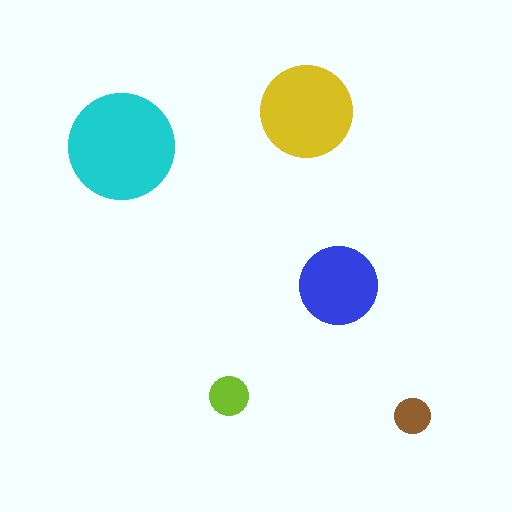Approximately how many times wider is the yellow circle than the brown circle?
About 2.5 times wider.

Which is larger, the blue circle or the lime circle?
The blue one.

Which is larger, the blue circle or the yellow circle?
The yellow one.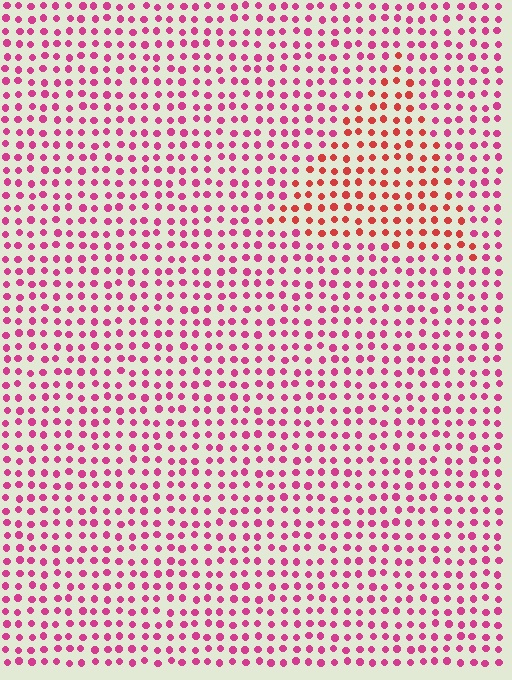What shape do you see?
I see a triangle.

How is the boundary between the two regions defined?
The boundary is defined purely by a slight shift in hue (about 33 degrees). Spacing, size, and orientation are identical on both sides.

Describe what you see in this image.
The image is filled with small magenta elements in a uniform arrangement. A triangle-shaped region is visible where the elements are tinted to a slightly different hue, forming a subtle color boundary.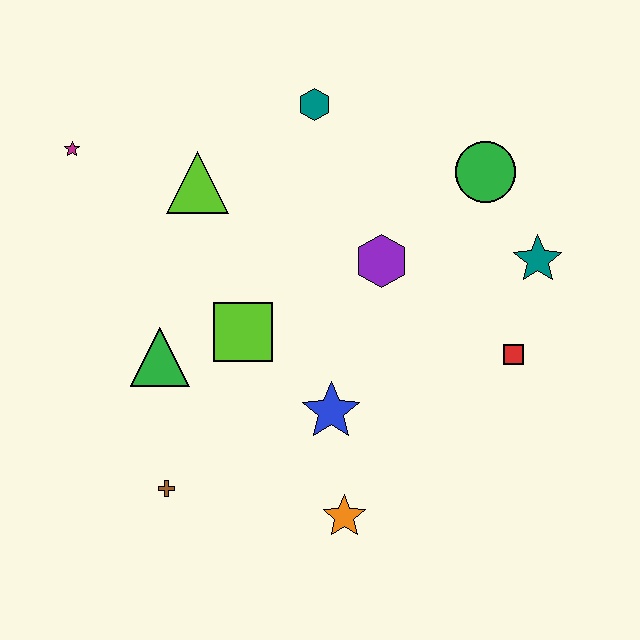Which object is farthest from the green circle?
The brown cross is farthest from the green circle.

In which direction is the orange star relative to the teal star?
The orange star is below the teal star.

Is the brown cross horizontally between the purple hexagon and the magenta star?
Yes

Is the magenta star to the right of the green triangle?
No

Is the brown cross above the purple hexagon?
No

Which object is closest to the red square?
The teal star is closest to the red square.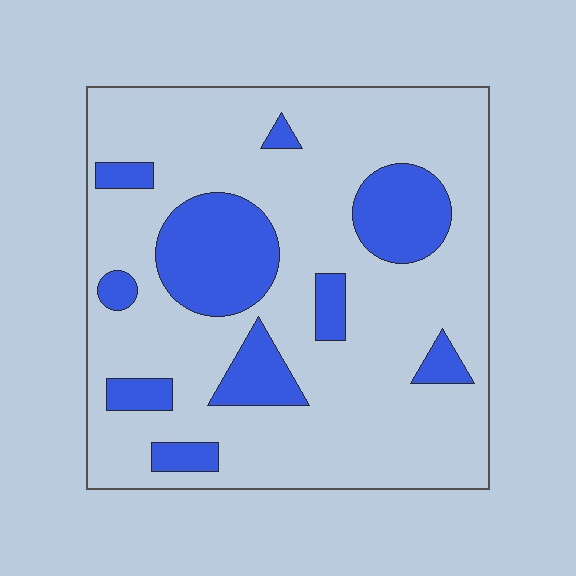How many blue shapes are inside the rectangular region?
10.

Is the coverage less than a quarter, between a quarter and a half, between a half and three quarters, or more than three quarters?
Less than a quarter.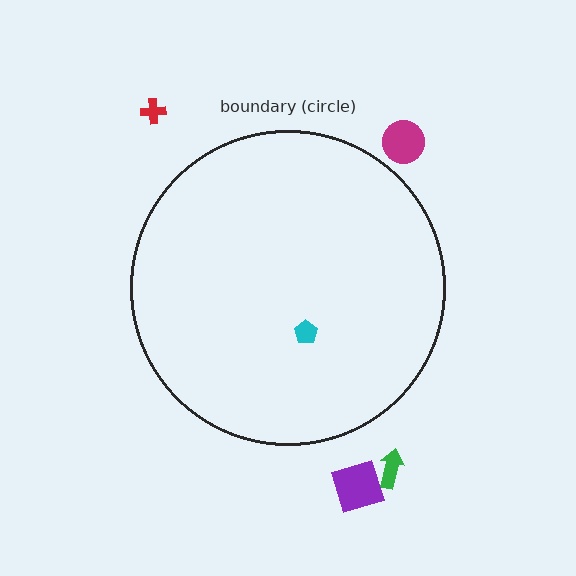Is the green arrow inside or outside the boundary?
Outside.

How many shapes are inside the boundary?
1 inside, 4 outside.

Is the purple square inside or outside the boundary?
Outside.